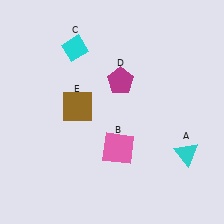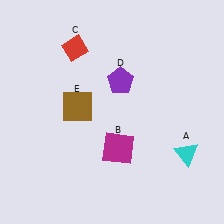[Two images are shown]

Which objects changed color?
B changed from pink to magenta. C changed from cyan to red. D changed from magenta to purple.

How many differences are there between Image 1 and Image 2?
There are 3 differences between the two images.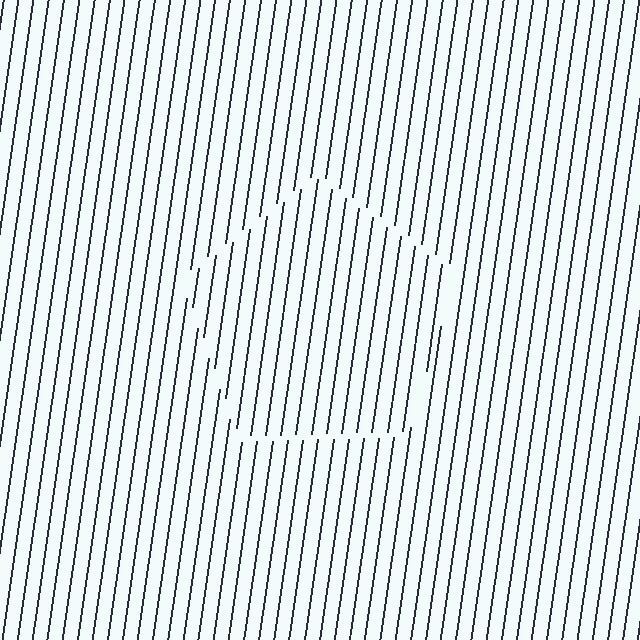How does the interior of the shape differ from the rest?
The interior of the shape contains the same grating, shifted by half a period — the contour is defined by the phase discontinuity where line-ends from the inner and outer gratings abut.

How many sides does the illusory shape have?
5 sides — the line-ends trace a pentagon.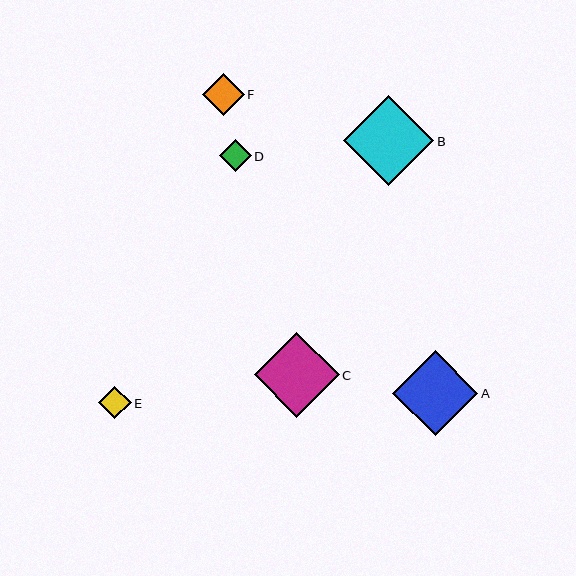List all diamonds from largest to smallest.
From largest to smallest: B, C, A, F, E, D.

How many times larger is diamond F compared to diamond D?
Diamond F is approximately 1.3 times the size of diamond D.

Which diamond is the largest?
Diamond B is the largest with a size of approximately 90 pixels.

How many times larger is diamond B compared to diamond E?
Diamond B is approximately 2.8 times the size of diamond E.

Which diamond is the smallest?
Diamond D is the smallest with a size of approximately 31 pixels.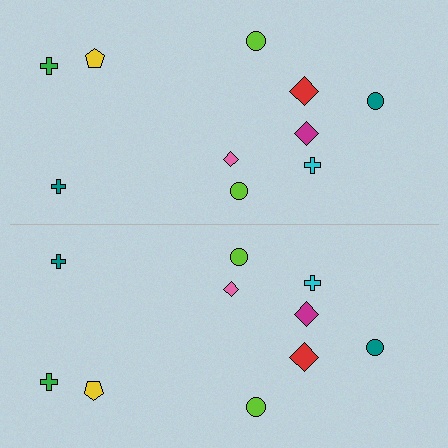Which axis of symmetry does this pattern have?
The pattern has a horizontal axis of symmetry running through the center of the image.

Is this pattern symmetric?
Yes, this pattern has bilateral (reflection) symmetry.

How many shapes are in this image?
There are 20 shapes in this image.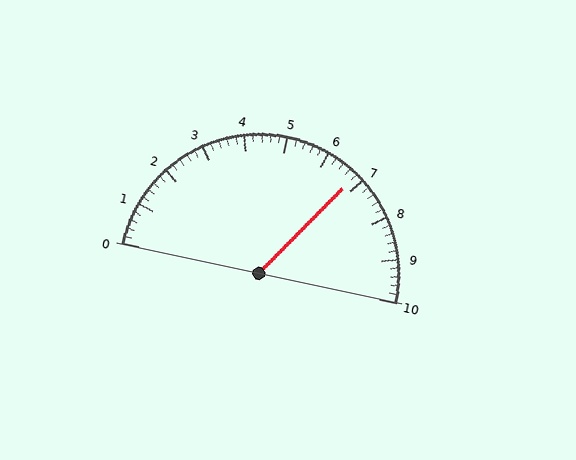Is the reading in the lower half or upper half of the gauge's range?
The reading is in the upper half of the range (0 to 10).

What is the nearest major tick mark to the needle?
The nearest major tick mark is 7.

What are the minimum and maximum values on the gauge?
The gauge ranges from 0 to 10.